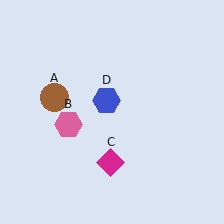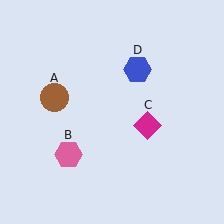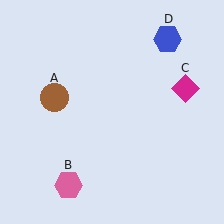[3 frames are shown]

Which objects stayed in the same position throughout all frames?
Brown circle (object A) remained stationary.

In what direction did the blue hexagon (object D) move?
The blue hexagon (object D) moved up and to the right.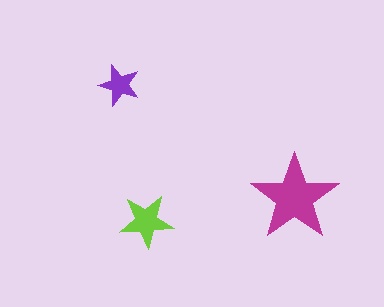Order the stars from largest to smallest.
the magenta one, the lime one, the purple one.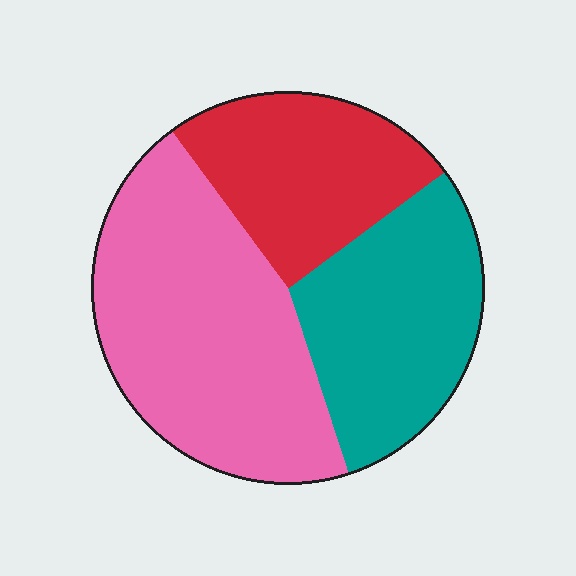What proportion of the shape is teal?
Teal covers around 30% of the shape.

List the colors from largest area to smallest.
From largest to smallest: pink, teal, red.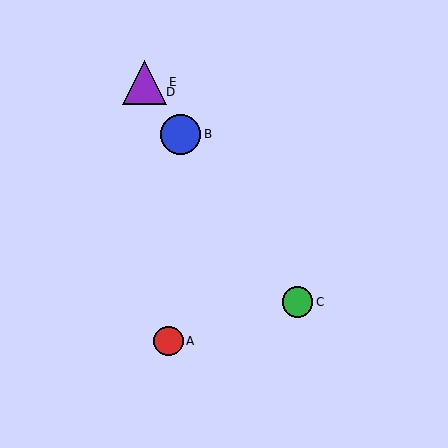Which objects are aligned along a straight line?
Objects B, C, D, E are aligned along a straight line.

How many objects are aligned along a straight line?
4 objects (B, C, D, E) are aligned along a straight line.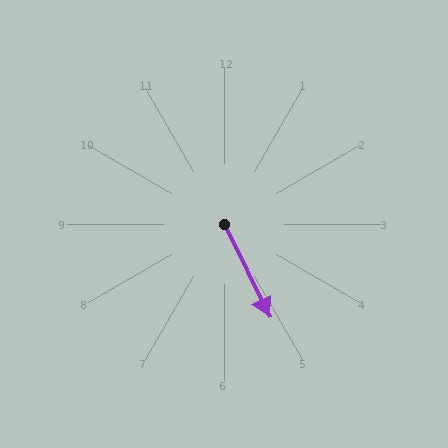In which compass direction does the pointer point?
Southeast.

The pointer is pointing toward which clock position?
Roughly 5 o'clock.